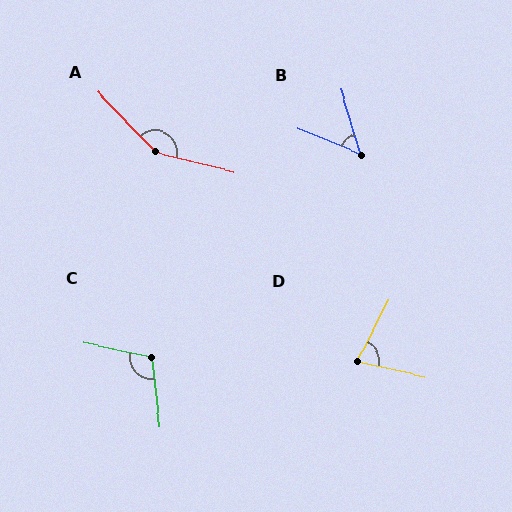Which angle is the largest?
A, at approximately 147 degrees.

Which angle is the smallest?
B, at approximately 51 degrees.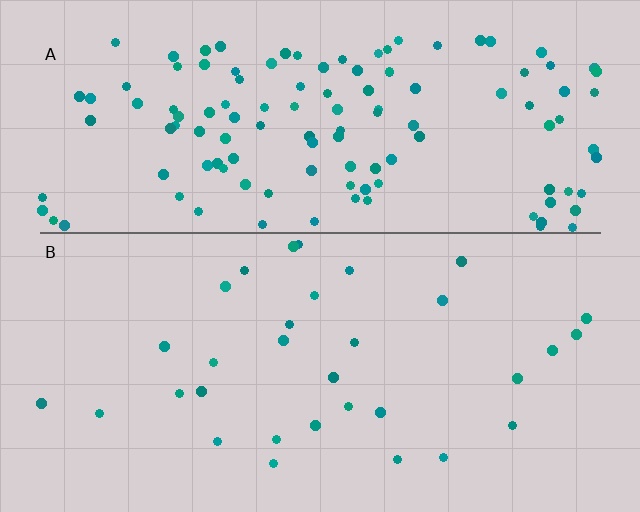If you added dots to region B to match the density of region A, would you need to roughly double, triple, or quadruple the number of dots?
Approximately quadruple.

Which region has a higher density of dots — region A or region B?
A (the top).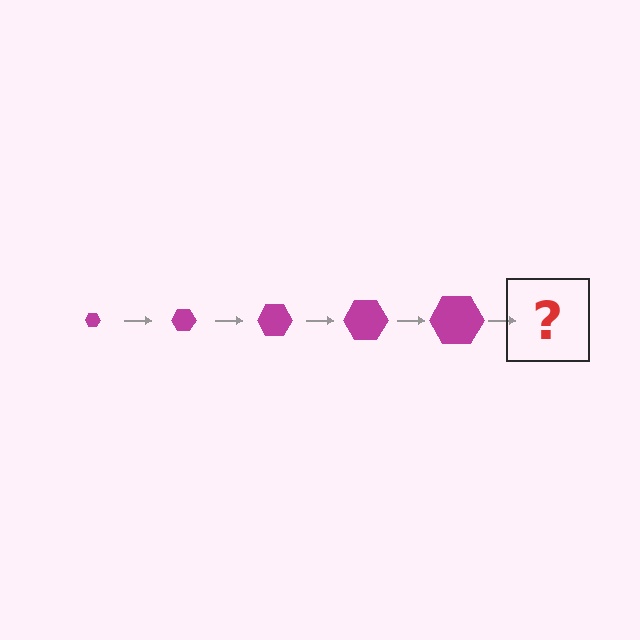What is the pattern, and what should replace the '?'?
The pattern is that the hexagon gets progressively larger each step. The '?' should be a magenta hexagon, larger than the previous one.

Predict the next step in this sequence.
The next step is a magenta hexagon, larger than the previous one.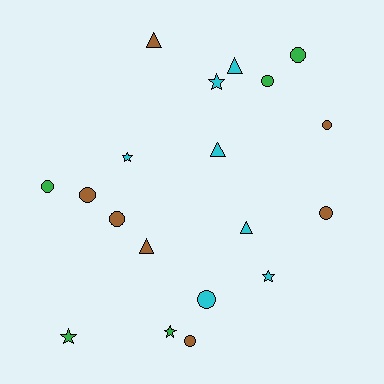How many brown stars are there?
There are no brown stars.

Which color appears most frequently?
Brown, with 7 objects.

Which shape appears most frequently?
Circle, with 9 objects.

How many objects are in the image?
There are 19 objects.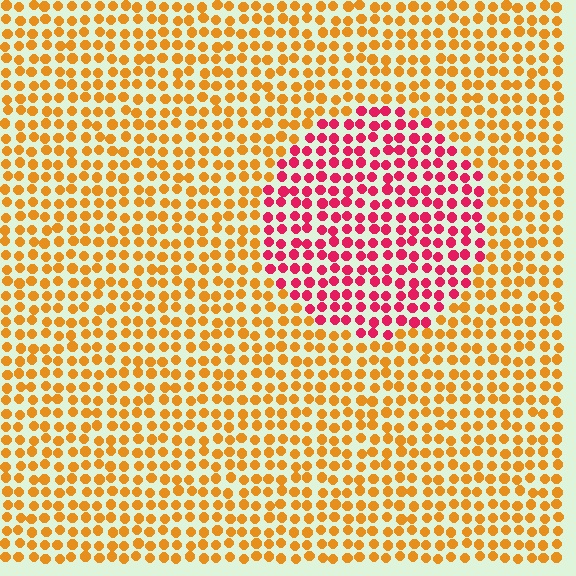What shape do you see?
I see a circle.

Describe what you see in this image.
The image is filled with small orange elements in a uniform arrangement. A circle-shaped region is visible where the elements are tinted to a slightly different hue, forming a subtle color boundary.